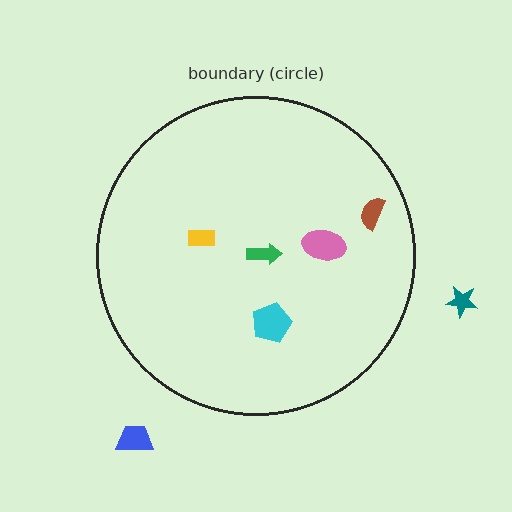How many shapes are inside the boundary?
5 inside, 2 outside.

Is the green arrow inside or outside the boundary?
Inside.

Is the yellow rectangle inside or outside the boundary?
Inside.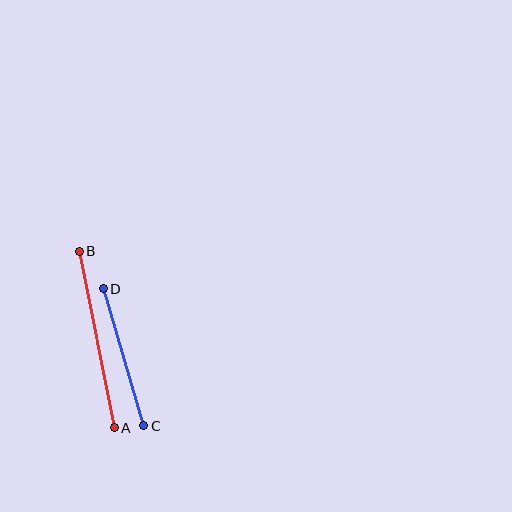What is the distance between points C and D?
The distance is approximately 143 pixels.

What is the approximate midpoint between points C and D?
The midpoint is at approximately (124, 357) pixels.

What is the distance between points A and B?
The distance is approximately 180 pixels.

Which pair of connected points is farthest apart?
Points A and B are farthest apart.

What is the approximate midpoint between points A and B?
The midpoint is at approximately (97, 340) pixels.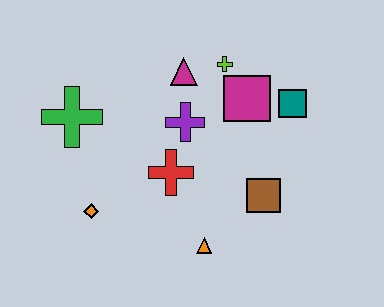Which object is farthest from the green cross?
The teal square is farthest from the green cross.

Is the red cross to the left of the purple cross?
Yes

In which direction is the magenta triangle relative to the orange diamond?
The magenta triangle is above the orange diamond.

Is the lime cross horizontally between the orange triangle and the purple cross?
No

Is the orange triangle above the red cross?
No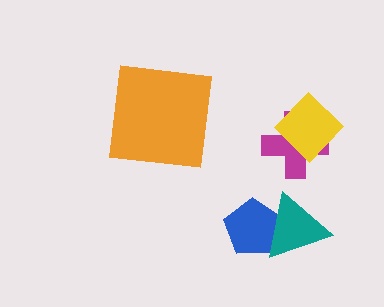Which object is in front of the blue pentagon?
The teal triangle is in front of the blue pentagon.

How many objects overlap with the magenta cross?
1 object overlaps with the magenta cross.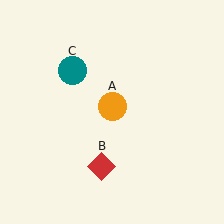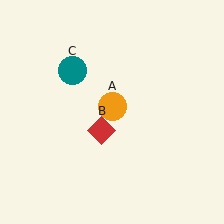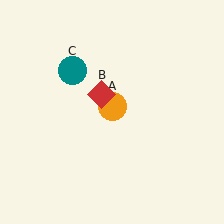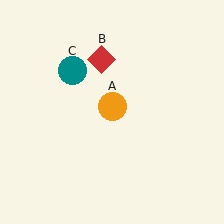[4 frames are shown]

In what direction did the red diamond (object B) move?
The red diamond (object B) moved up.